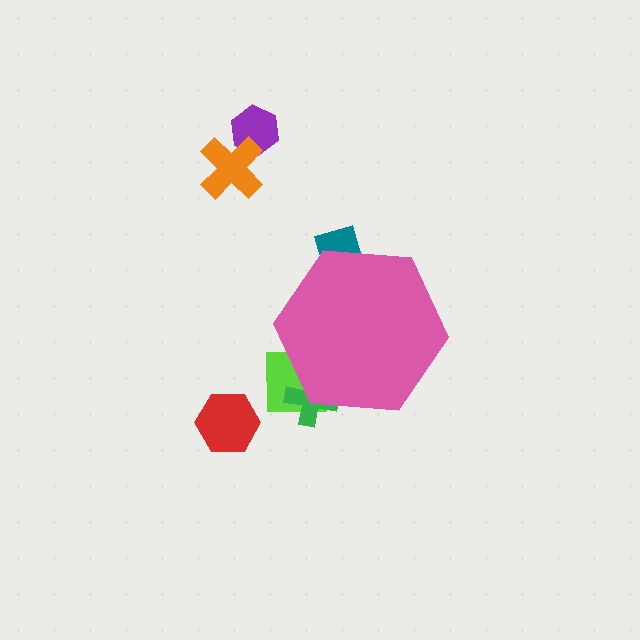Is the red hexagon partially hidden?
No, the red hexagon is fully visible.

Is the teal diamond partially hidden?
Yes, the teal diamond is partially hidden behind the pink hexagon.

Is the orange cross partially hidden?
No, the orange cross is fully visible.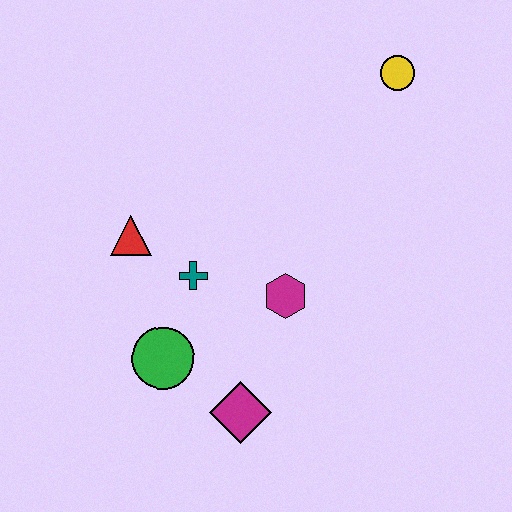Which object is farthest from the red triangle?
The yellow circle is farthest from the red triangle.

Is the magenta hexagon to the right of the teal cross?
Yes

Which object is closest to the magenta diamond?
The green circle is closest to the magenta diamond.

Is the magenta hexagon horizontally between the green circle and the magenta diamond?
No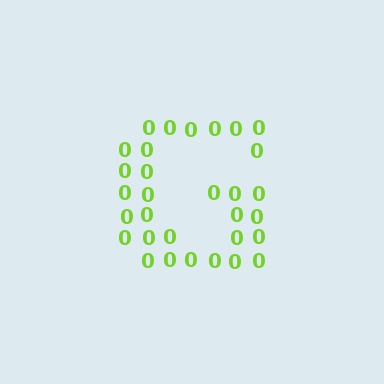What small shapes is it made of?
It is made of small digit 0's.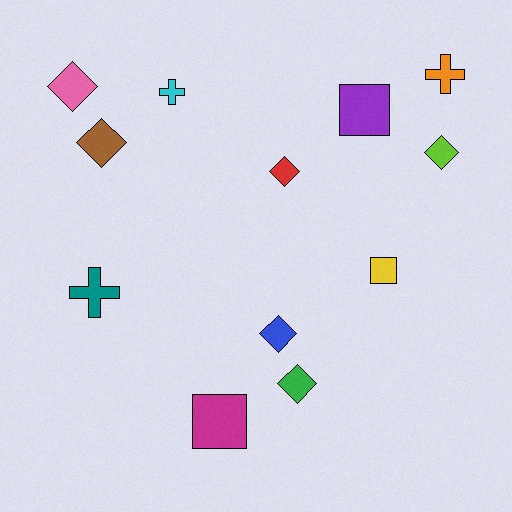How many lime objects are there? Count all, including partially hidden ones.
There is 1 lime object.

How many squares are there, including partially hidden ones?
There are 3 squares.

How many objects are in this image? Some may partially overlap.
There are 12 objects.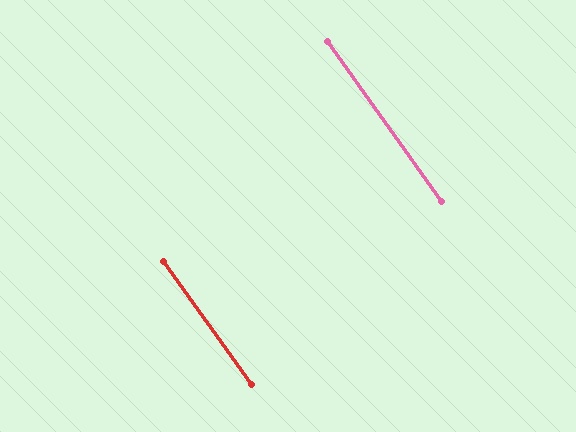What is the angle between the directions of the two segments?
Approximately 0 degrees.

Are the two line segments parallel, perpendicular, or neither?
Parallel — their directions differ by only 0.2°.